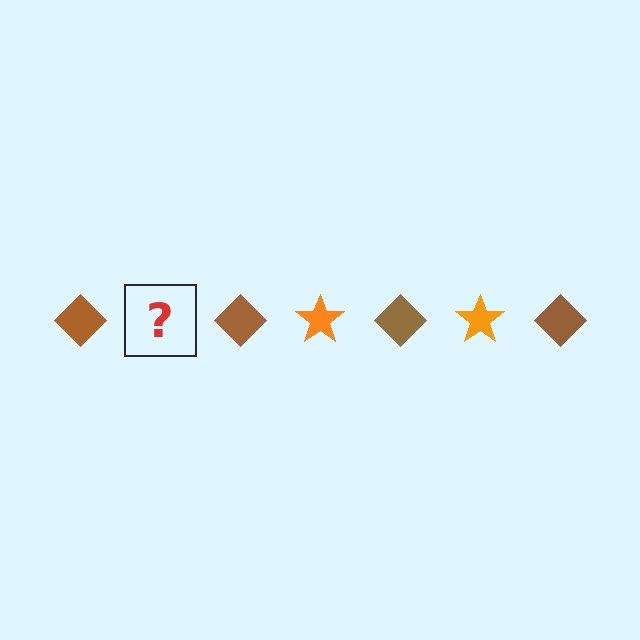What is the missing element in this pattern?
The missing element is an orange star.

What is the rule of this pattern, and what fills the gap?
The rule is that the pattern alternates between brown diamond and orange star. The gap should be filled with an orange star.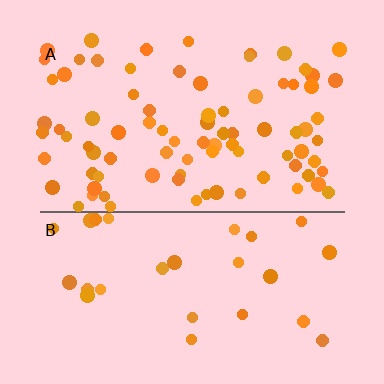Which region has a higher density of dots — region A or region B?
A (the top).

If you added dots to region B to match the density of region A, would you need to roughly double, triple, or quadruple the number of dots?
Approximately triple.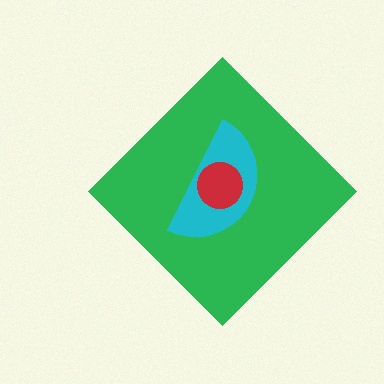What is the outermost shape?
The green diamond.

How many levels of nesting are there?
3.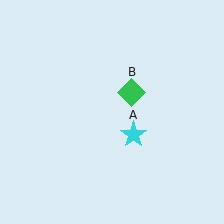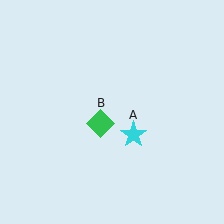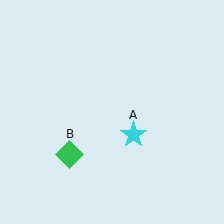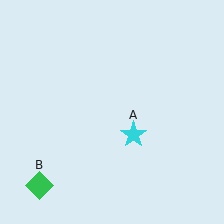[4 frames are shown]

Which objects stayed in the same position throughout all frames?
Cyan star (object A) remained stationary.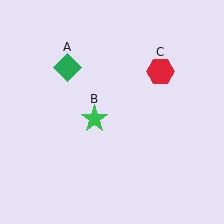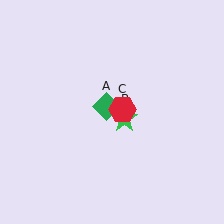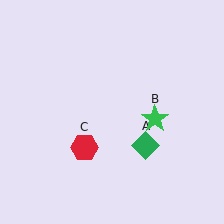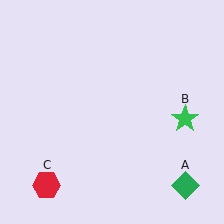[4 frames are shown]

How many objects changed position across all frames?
3 objects changed position: green diamond (object A), green star (object B), red hexagon (object C).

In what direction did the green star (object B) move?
The green star (object B) moved right.